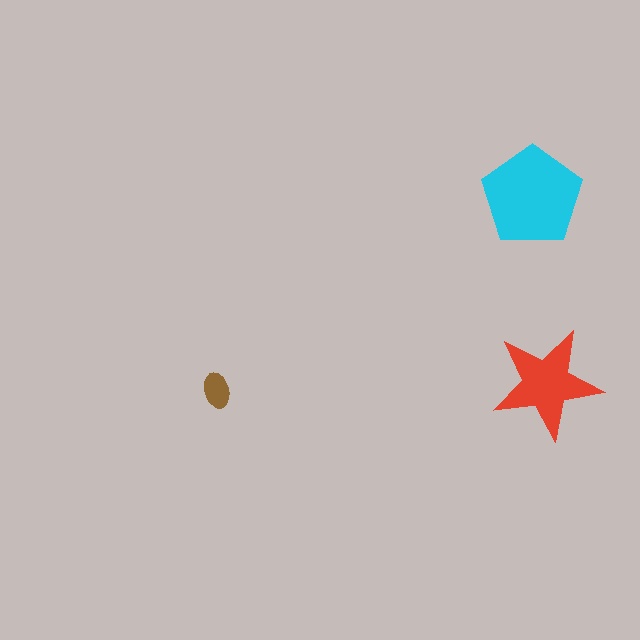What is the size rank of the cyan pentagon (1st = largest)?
1st.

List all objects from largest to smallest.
The cyan pentagon, the red star, the brown ellipse.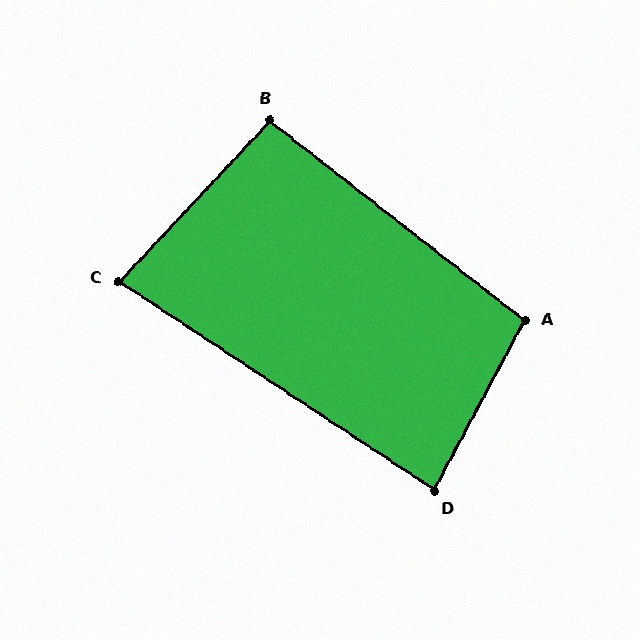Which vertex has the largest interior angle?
A, at approximately 100 degrees.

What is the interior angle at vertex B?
Approximately 95 degrees (obtuse).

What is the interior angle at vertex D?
Approximately 85 degrees (acute).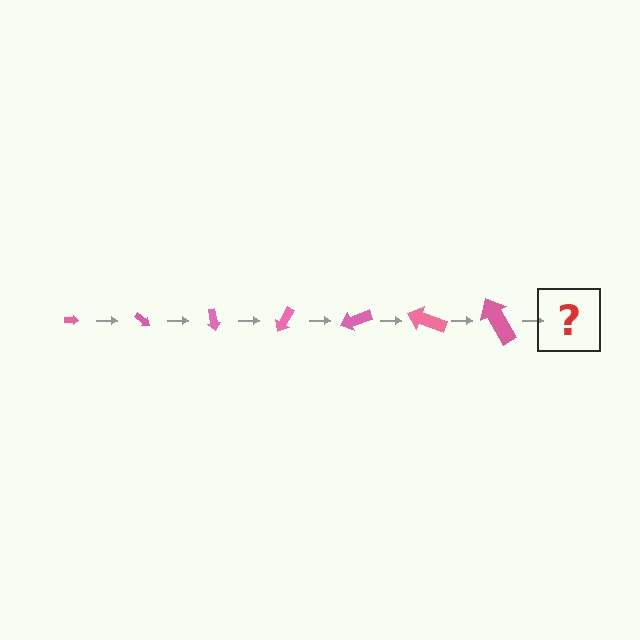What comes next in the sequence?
The next element should be an arrow, larger than the previous one and rotated 280 degrees from the start.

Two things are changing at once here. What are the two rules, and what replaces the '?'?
The two rules are that the arrow grows larger each step and it rotates 40 degrees each step. The '?' should be an arrow, larger than the previous one and rotated 280 degrees from the start.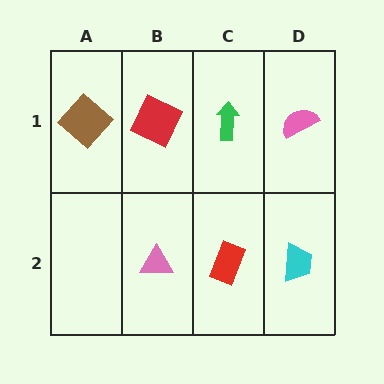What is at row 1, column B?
A red square.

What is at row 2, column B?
A pink triangle.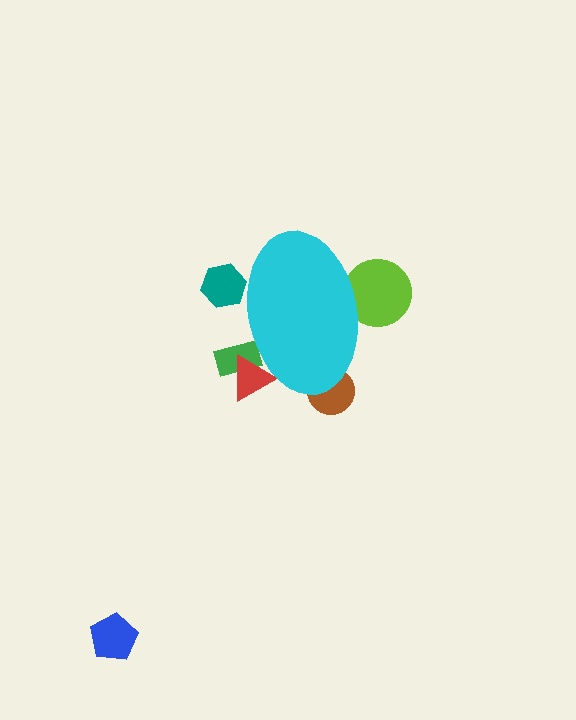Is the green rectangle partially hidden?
Yes, the green rectangle is partially hidden behind the cyan ellipse.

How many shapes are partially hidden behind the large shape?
5 shapes are partially hidden.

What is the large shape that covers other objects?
A cyan ellipse.